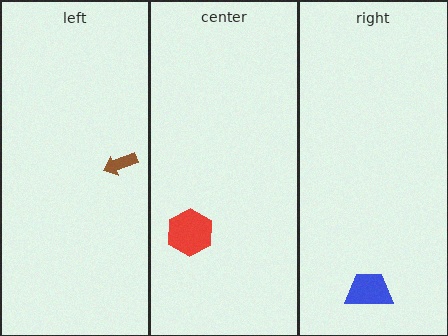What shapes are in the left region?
The brown arrow.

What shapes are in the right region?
The blue trapezoid.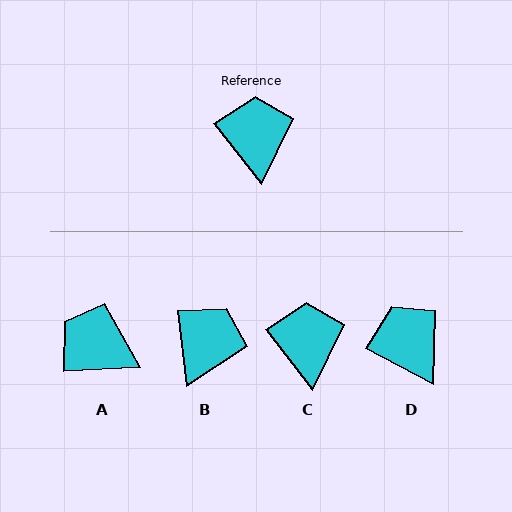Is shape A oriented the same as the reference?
No, it is off by about 55 degrees.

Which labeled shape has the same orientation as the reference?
C.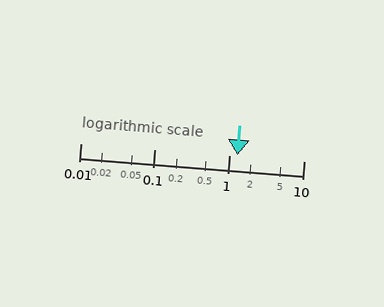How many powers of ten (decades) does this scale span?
The scale spans 3 decades, from 0.01 to 10.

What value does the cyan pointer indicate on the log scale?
The pointer indicates approximately 1.3.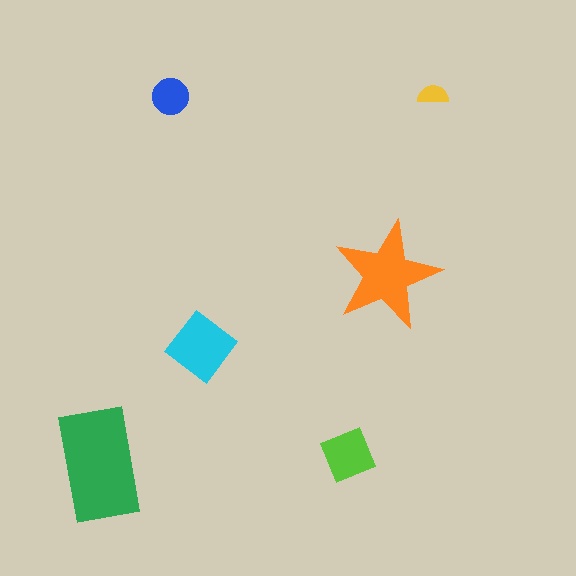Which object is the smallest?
The yellow semicircle.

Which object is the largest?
The green rectangle.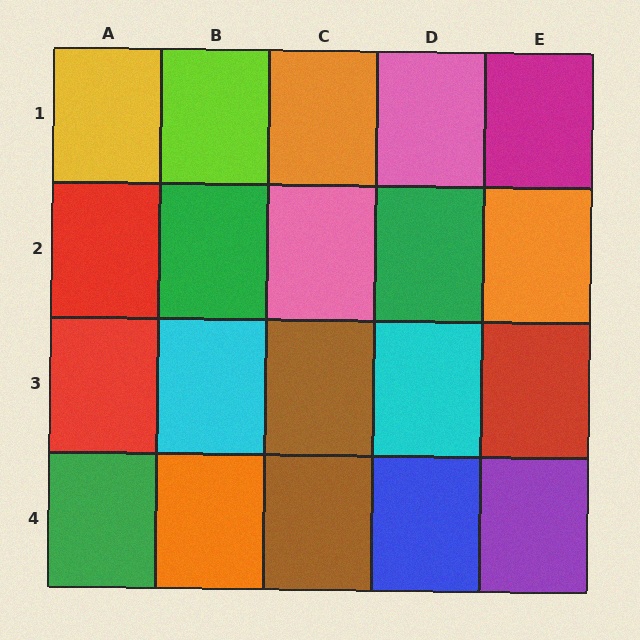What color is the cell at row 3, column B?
Cyan.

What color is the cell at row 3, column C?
Brown.